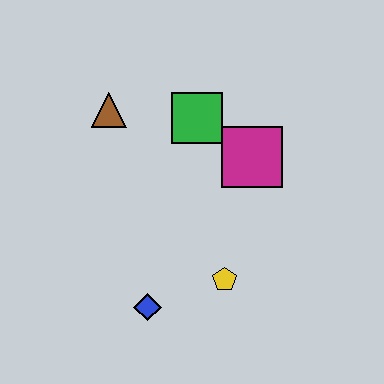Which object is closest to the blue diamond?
The yellow pentagon is closest to the blue diamond.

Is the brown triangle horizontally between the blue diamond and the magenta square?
No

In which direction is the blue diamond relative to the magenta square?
The blue diamond is below the magenta square.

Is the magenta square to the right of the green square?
Yes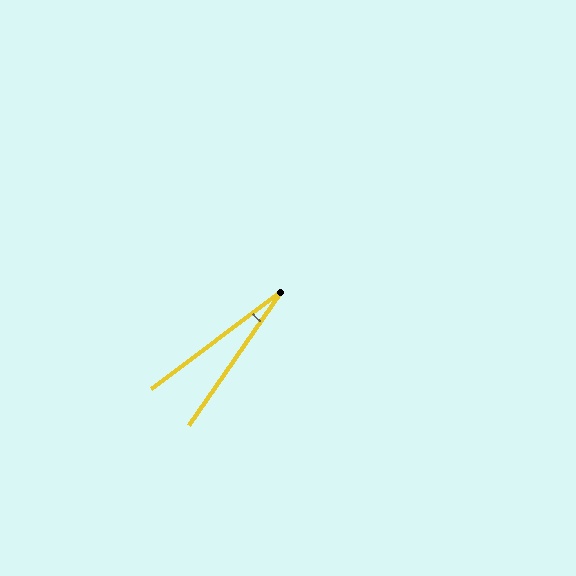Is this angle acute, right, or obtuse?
It is acute.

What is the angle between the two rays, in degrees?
Approximately 18 degrees.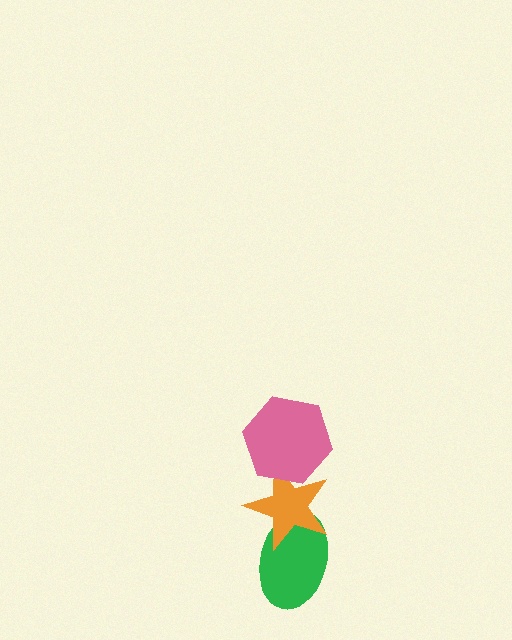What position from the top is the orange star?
The orange star is 2nd from the top.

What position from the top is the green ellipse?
The green ellipse is 3rd from the top.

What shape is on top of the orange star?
The pink hexagon is on top of the orange star.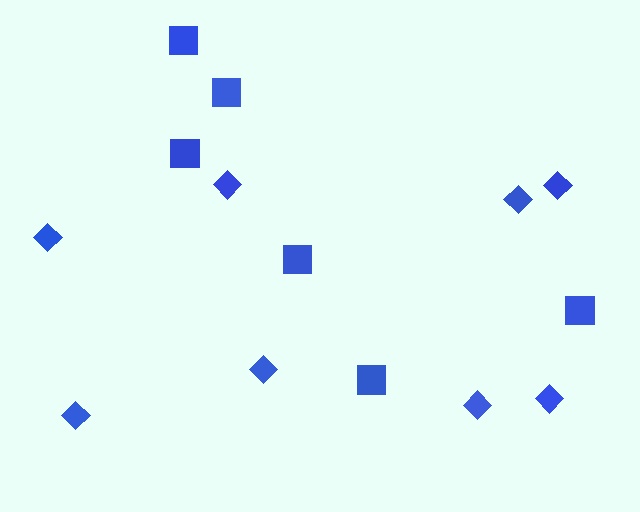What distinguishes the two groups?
There are 2 groups: one group of squares (6) and one group of diamonds (8).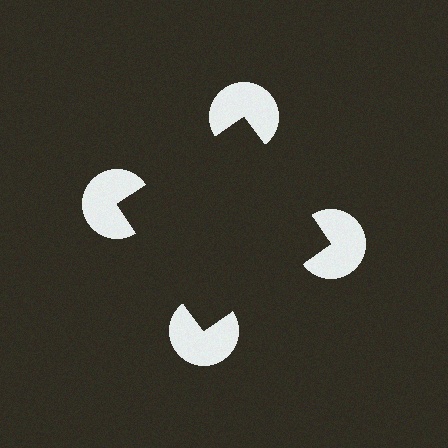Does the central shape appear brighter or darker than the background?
It typically appears slightly darker than the background, even though no actual brightness change is drawn.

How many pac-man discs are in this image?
There are 4 — one at each vertex of the illusory square.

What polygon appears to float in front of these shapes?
An illusory square — its edges are inferred from the aligned wedge cuts in the pac-man discs, not physically drawn.